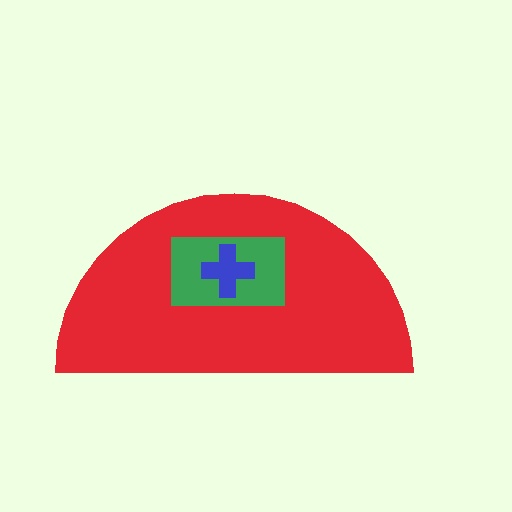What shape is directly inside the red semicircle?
The green rectangle.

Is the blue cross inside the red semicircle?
Yes.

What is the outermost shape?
The red semicircle.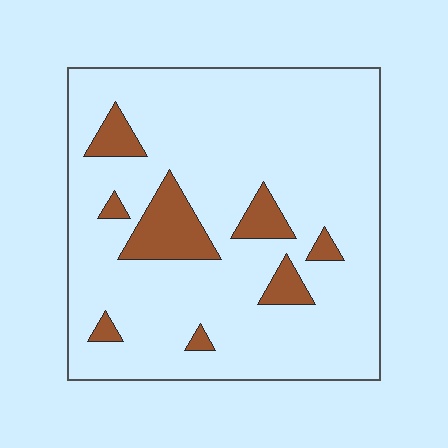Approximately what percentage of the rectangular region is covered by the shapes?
Approximately 15%.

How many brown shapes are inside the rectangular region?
8.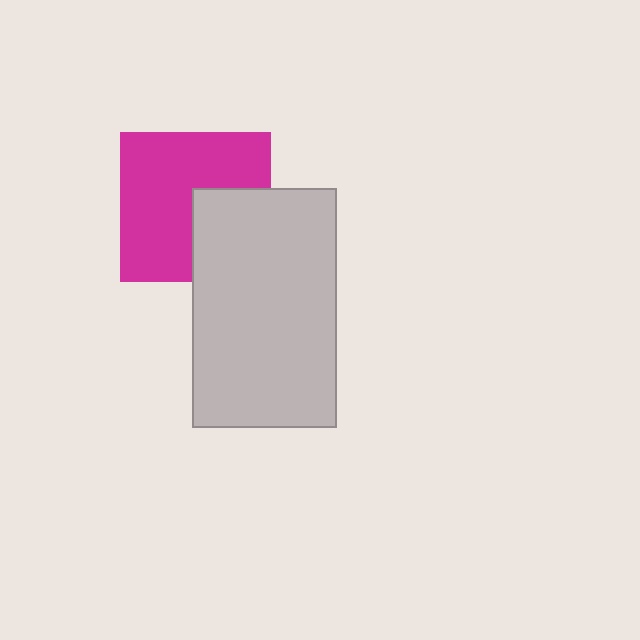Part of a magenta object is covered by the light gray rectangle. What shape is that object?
It is a square.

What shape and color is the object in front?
The object in front is a light gray rectangle.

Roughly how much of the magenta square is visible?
Most of it is visible (roughly 67%).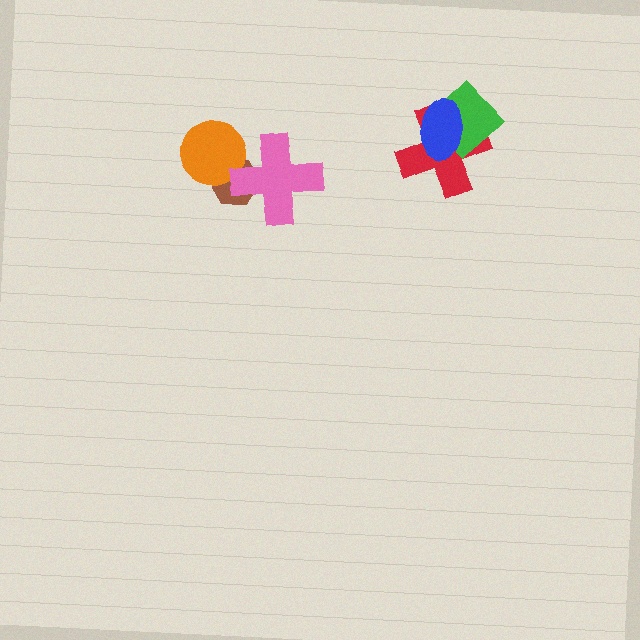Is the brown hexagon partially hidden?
Yes, it is partially covered by another shape.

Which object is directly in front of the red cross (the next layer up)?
The green diamond is directly in front of the red cross.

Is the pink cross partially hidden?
No, no other shape covers it.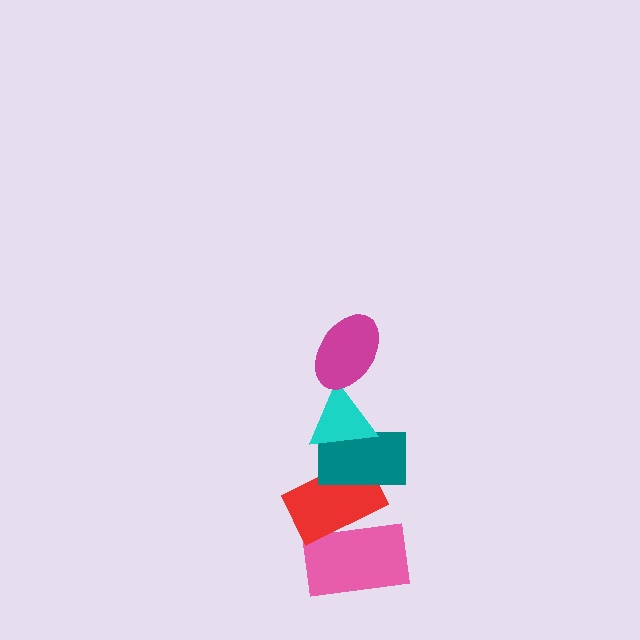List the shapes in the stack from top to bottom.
From top to bottom: the magenta ellipse, the cyan triangle, the teal rectangle, the red rectangle, the pink rectangle.